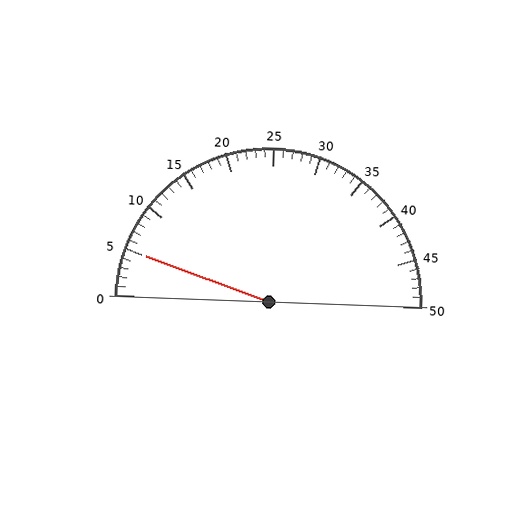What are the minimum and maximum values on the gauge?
The gauge ranges from 0 to 50.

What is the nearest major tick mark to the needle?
The nearest major tick mark is 5.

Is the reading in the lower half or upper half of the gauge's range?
The reading is in the lower half of the range (0 to 50).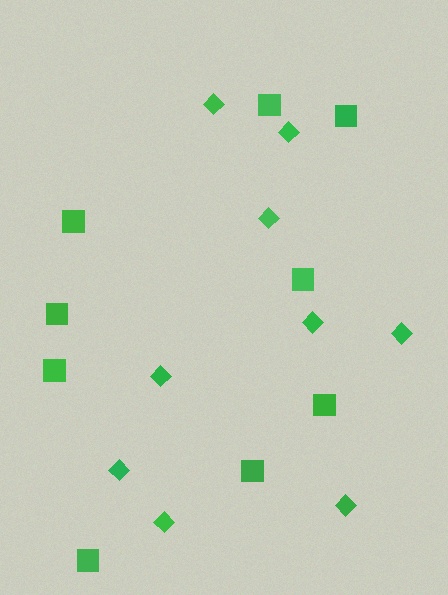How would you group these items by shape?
There are 2 groups: one group of squares (9) and one group of diamonds (9).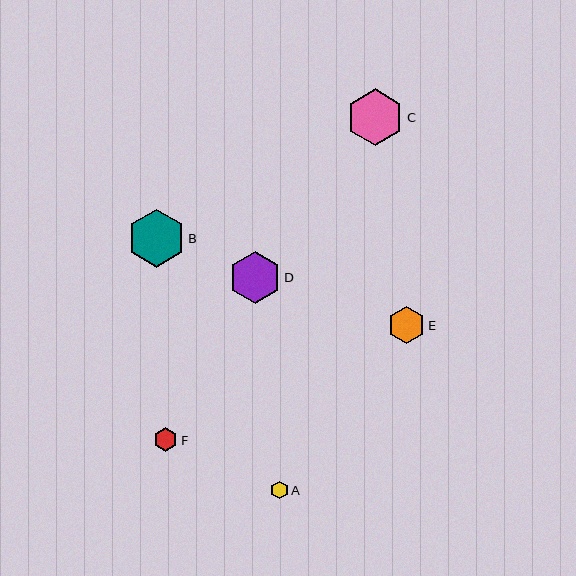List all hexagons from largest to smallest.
From largest to smallest: B, C, D, E, F, A.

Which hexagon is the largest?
Hexagon B is the largest with a size of approximately 58 pixels.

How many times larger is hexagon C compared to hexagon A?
Hexagon C is approximately 3.2 times the size of hexagon A.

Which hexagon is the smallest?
Hexagon A is the smallest with a size of approximately 18 pixels.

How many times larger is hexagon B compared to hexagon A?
Hexagon B is approximately 3.3 times the size of hexagon A.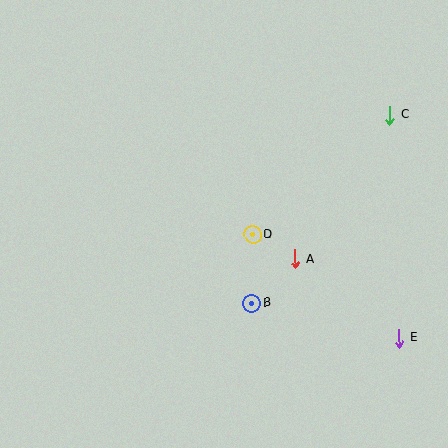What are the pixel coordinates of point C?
Point C is at (390, 115).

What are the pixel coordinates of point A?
Point A is at (295, 259).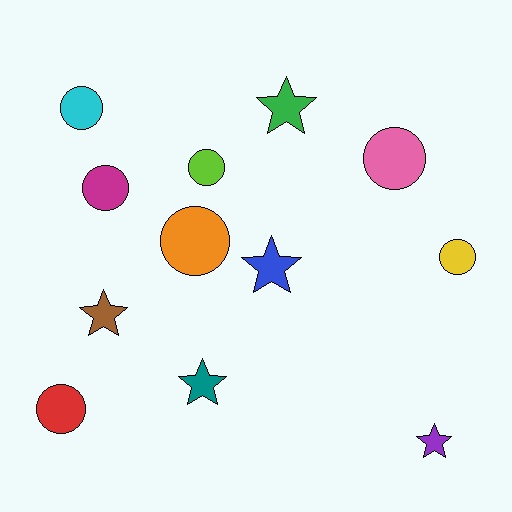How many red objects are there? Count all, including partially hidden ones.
There is 1 red object.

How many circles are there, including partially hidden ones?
There are 7 circles.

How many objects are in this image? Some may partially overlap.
There are 12 objects.